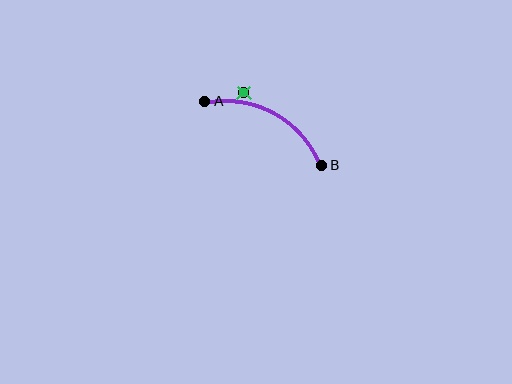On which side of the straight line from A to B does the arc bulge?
The arc bulges above the straight line connecting A and B.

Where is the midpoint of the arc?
The arc midpoint is the point on the curve farthest from the straight line joining A and B. It sits above that line.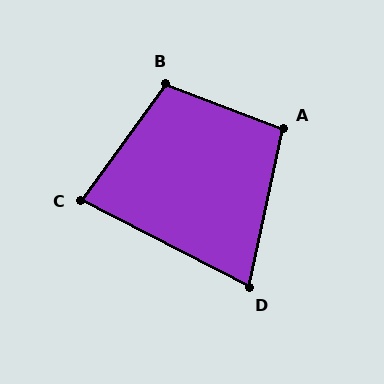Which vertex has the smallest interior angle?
D, at approximately 75 degrees.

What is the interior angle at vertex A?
Approximately 99 degrees (obtuse).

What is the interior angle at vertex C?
Approximately 81 degrees (acute).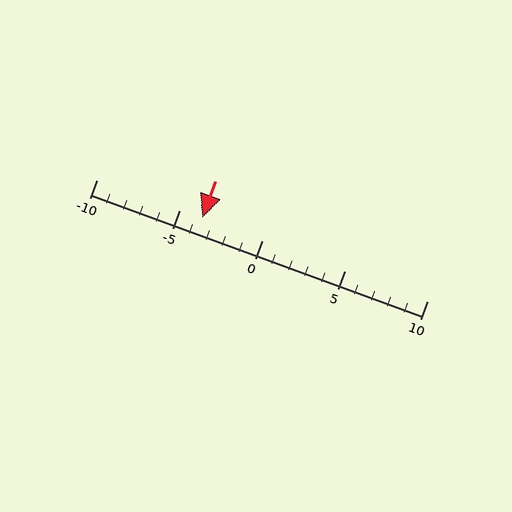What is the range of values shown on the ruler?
The ruler shows values from -10 to 10.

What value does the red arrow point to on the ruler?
The red arrow points to approximately -4.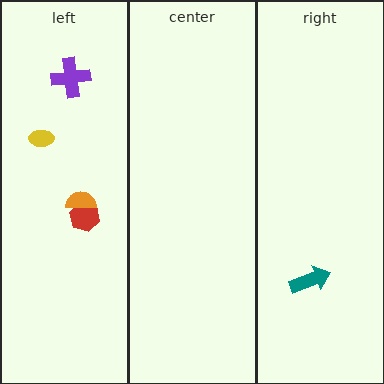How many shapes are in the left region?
4.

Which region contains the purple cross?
The left region.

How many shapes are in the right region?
1.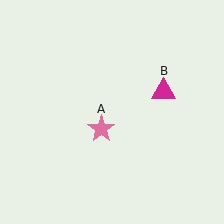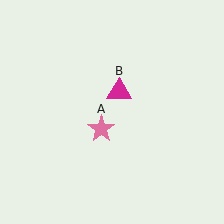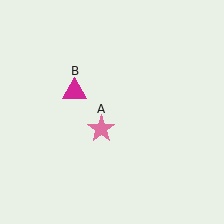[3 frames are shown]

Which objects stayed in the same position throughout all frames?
Pink star (object A) remained stationary.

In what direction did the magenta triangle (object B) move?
The magenta triangle (object B) moved left.